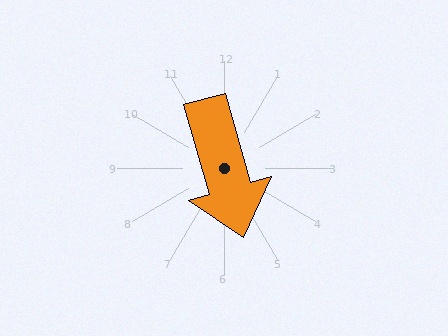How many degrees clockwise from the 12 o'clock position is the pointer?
Approximately 164 degrees.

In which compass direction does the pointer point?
South.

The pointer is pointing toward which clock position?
Roughly 5 o'clock.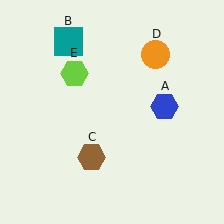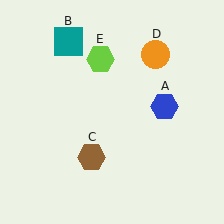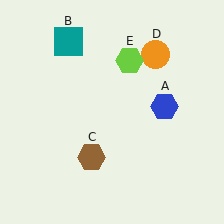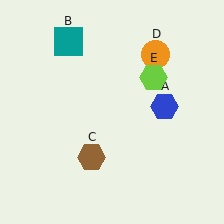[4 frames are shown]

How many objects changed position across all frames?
1 object changed position: lime hexagon (object E).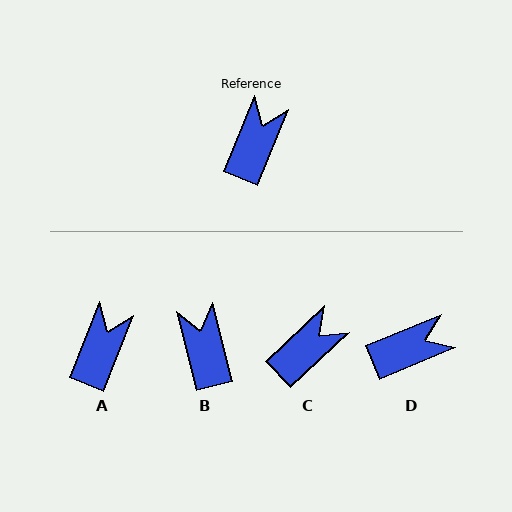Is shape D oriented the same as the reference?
No, it is off by about 45 degrees.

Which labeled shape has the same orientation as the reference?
A.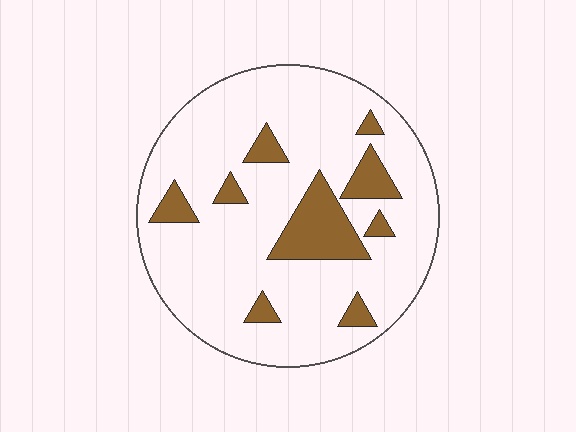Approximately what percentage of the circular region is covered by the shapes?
Approximately 15%.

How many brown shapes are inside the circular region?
9.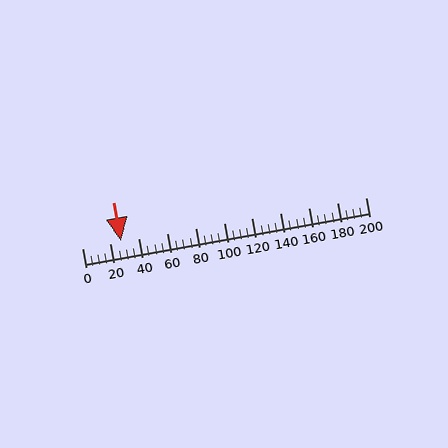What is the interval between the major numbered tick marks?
The major tick marks are spaced 20 units apart.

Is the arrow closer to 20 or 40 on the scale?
The arrow is closer to 20.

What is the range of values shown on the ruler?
The ruler shows values from 0 to 200.